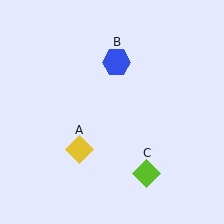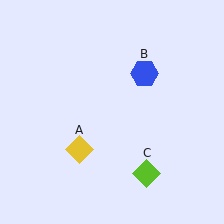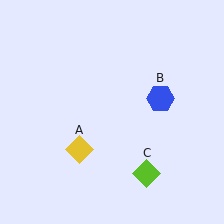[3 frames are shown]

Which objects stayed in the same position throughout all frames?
Yellow diamond (object A) and lime diamond (object C) remained stationary.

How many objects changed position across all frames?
1 object changed position: blue hexagon (object B).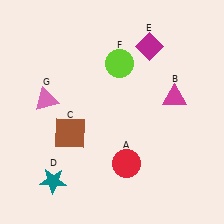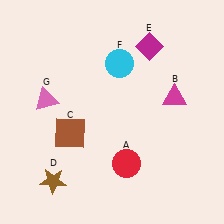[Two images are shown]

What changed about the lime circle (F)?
In Image 1, F is lime. In Image 2, it changed to cyan.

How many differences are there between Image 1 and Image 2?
There are 2 differences between the two images.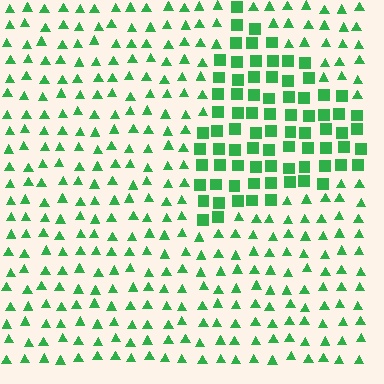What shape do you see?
I see a triangle.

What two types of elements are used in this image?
The image uses squares inside the triangle region and triangles outside it.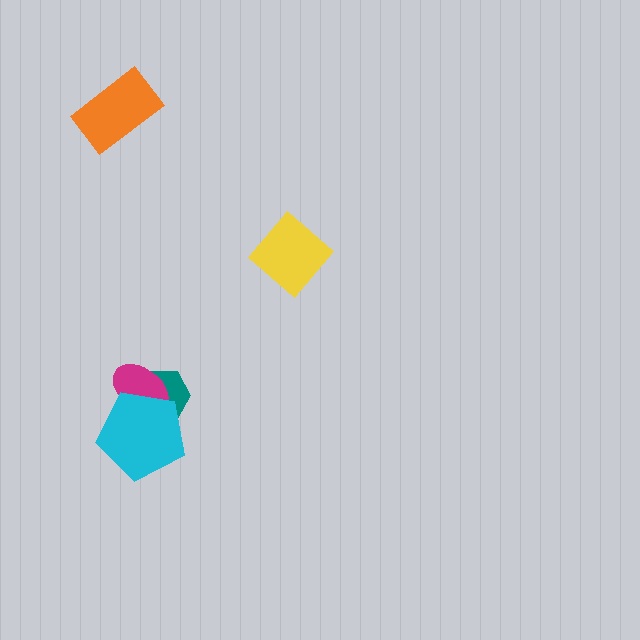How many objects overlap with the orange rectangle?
0 objects overlap with the orange rectangle.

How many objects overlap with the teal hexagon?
2 objects overlap with the teal hexagon.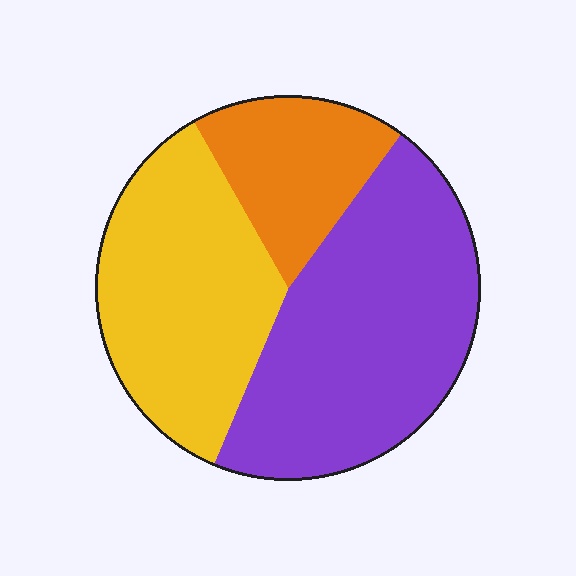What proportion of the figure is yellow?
Yellow covers about 35% of the figure.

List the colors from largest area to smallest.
From largest to smallest: purple, yellow, orange.